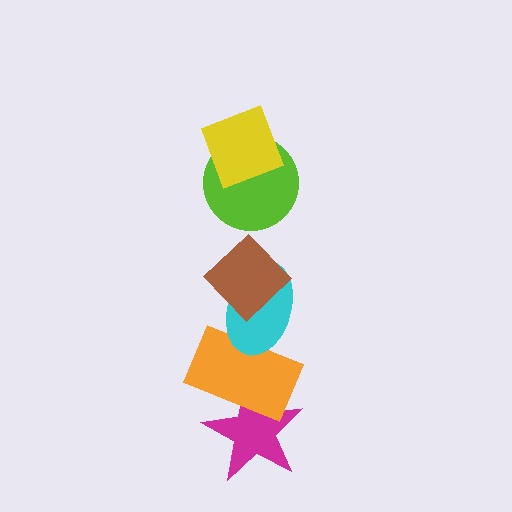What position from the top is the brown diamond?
The brown diamond is 3rd from the top.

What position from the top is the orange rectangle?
The orange rectangle is 5th from the top.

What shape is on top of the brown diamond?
The lime circle is on top of the brown diamond.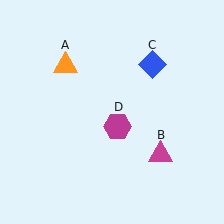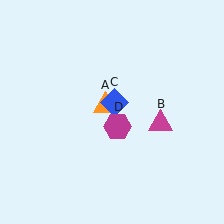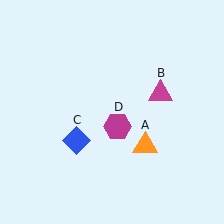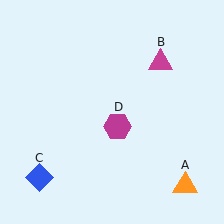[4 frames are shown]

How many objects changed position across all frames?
3 objects changed position: orange triangle (object A), magenta triangle (object B), blue diamond (object C).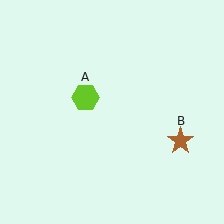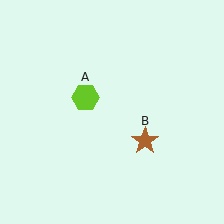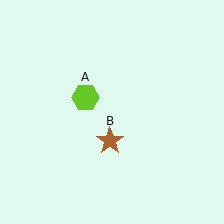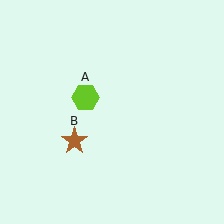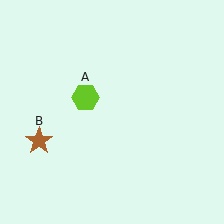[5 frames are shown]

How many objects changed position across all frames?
1 object changed position: brown star (object B).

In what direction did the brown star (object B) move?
The brown star (object B) moved left.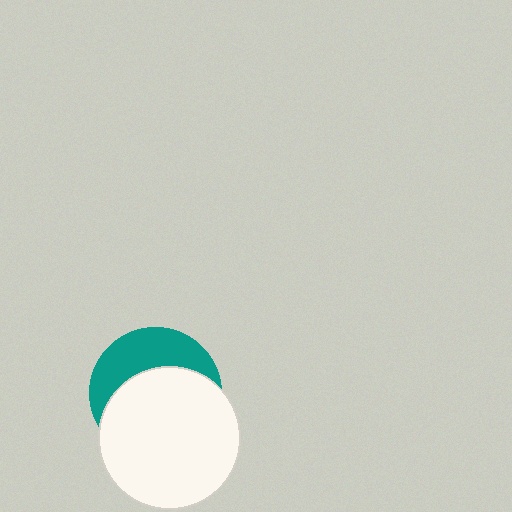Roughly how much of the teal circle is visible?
A small part of it is visible (roughly 38%).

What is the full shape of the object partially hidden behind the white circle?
The partially hidden object is a teal circle.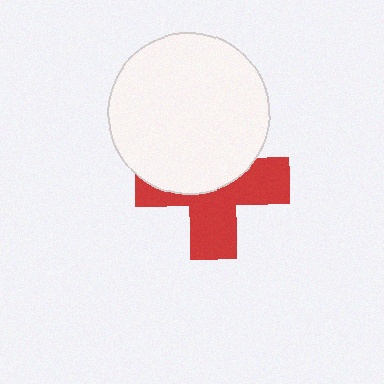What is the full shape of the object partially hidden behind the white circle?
The partially hidden object is a red cross.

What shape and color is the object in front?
The object in front is a white circle.